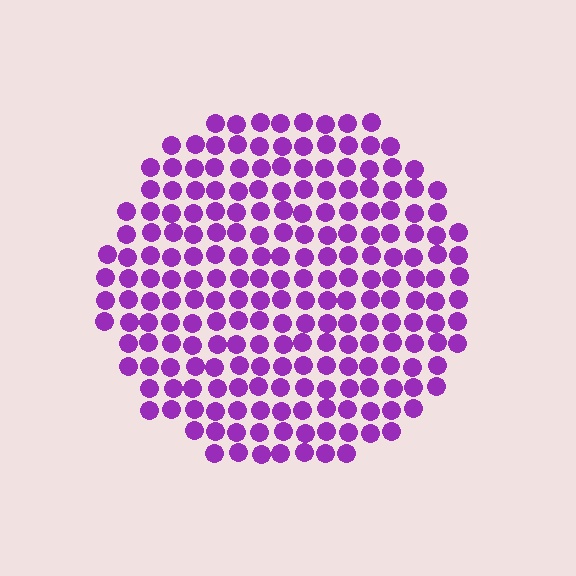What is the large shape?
The large shape is a circle.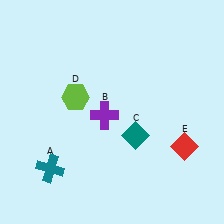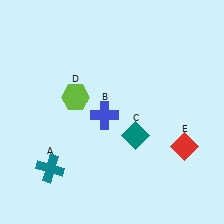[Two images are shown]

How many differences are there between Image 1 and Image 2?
There is 1 difference between the two images.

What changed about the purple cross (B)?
In Image 1, B is purple. In Image 2, it changed to blue.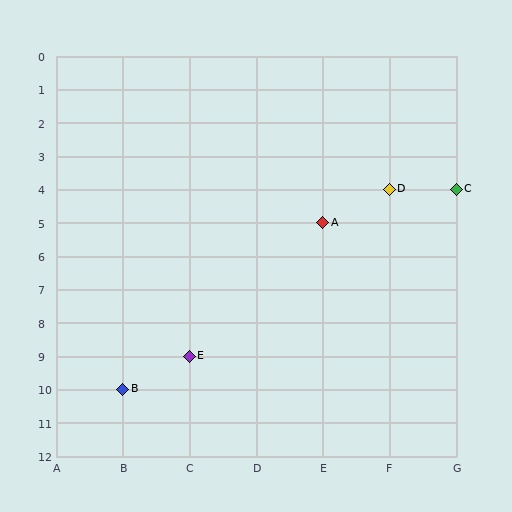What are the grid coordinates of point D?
Point D is at grid coordinates (F, 4).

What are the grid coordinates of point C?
Point C is at grid coordinates (G, 4).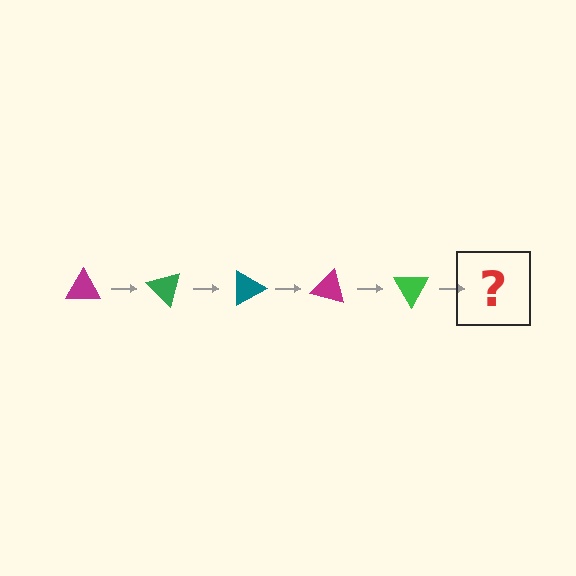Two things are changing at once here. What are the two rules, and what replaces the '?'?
The two rules are that it rotates 45 degrees each step and the color cycles through magenta, green, and teal. The '?' should be a teal triangle, rotated 225 degrees from the start.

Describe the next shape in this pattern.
It should be a teal triangle, rotated 225 degrees from the start.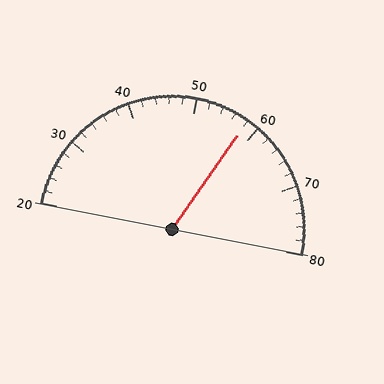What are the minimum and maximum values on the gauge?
The gauge ranges from 20 to 80.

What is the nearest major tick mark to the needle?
The nearest major tick mark is 60.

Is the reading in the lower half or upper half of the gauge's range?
The reading is in the upper half of the range (20 to 80).